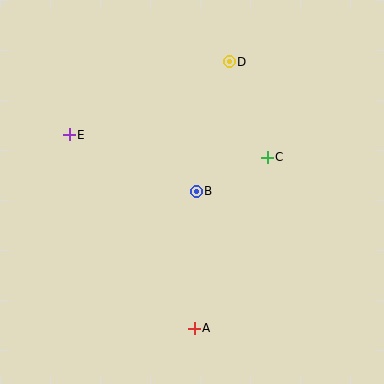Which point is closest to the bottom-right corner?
Point A is closest to the bottom-right corner.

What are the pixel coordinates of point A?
Point A is at (194, 328).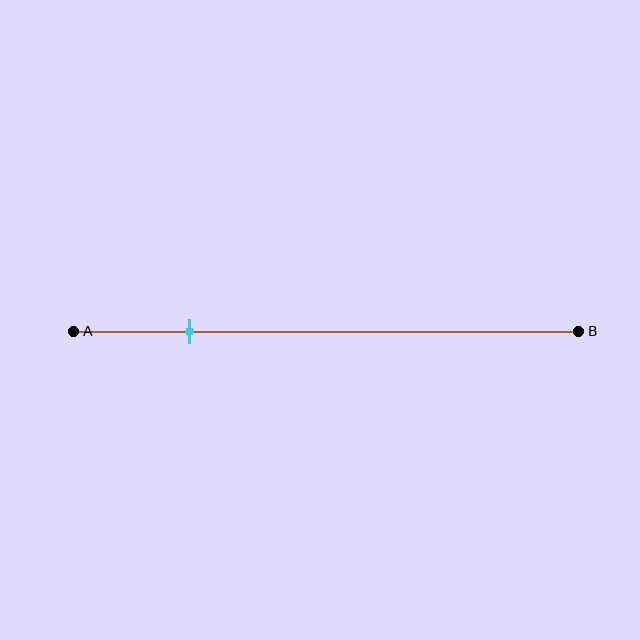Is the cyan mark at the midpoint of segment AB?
No, the mark is at about 25% from A, not at the 50% midpoint.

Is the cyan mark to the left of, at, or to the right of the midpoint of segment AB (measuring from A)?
The cyan mark is to the left of the midpoint of segment AB.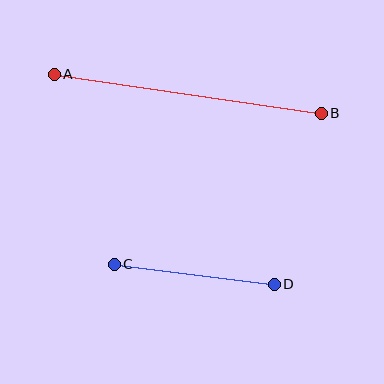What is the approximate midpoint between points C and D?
The midpoint is at approximately (194, 274) pixels.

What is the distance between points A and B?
The distance is approximately 270 pixels.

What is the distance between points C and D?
The distance is approximately 161 pixels.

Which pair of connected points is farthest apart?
Points A and B are farthest apart.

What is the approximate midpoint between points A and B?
The midpoint is at approximately (188, 94) pixels.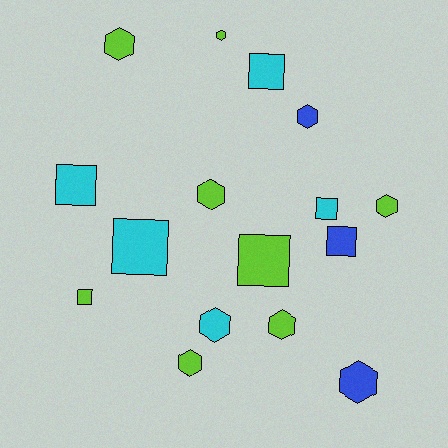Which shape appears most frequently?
Hexagon, with 9 objects.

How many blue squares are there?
There is 1 blue square.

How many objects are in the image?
There are 16 objects.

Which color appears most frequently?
Lime, with 8 objects.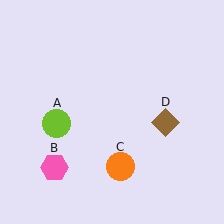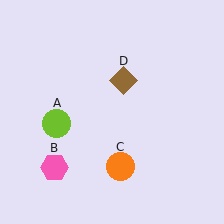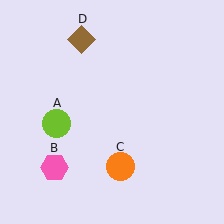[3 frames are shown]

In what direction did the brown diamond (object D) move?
The brown diamond (object D) moved up and to the left.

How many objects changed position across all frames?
1 object changed position: brown diamond (object D).